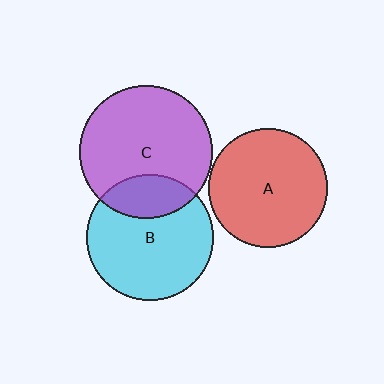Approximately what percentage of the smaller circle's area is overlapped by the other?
Approximately 25%.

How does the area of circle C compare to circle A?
Approximately 1.3 times.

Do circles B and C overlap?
Yes.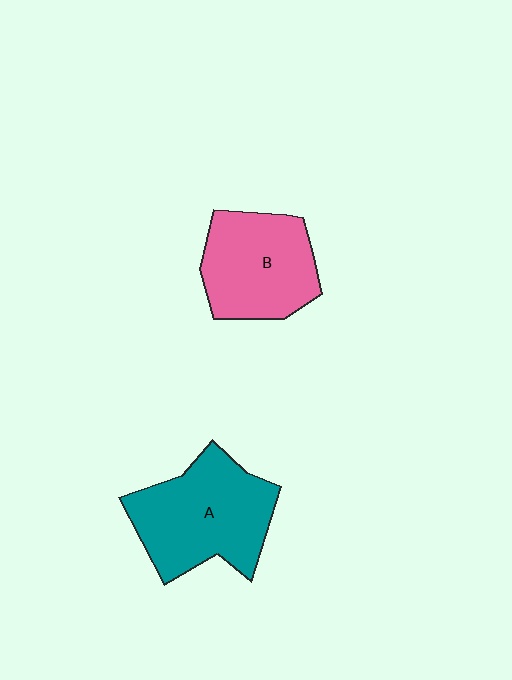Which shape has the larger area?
Shape A (teal).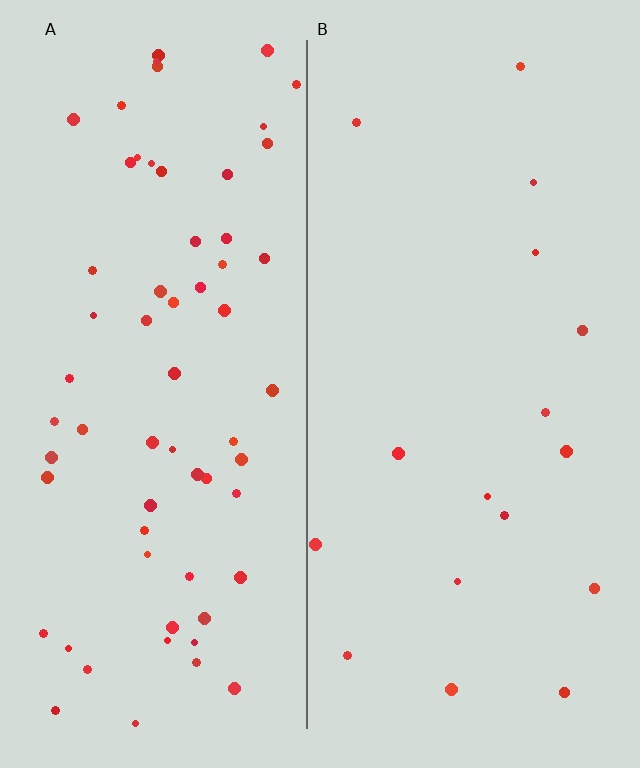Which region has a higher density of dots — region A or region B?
A (the left).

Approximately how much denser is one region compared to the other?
Approximately 3.8× — region A over region B.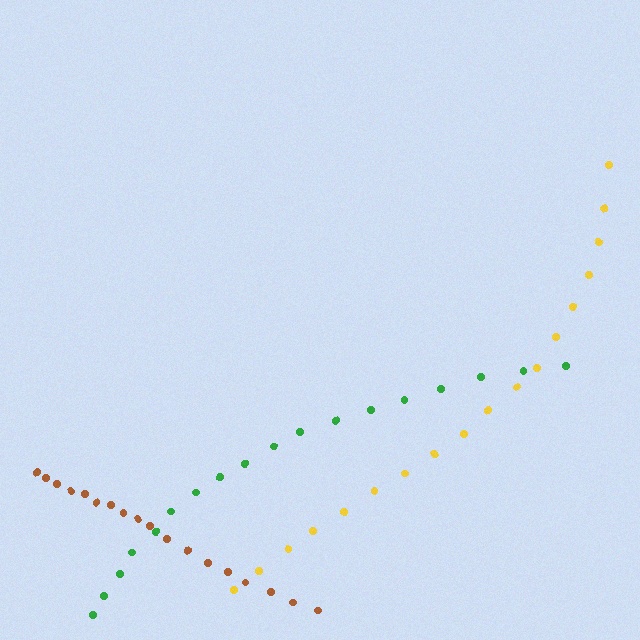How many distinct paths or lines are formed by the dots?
There are 3 distinct paths.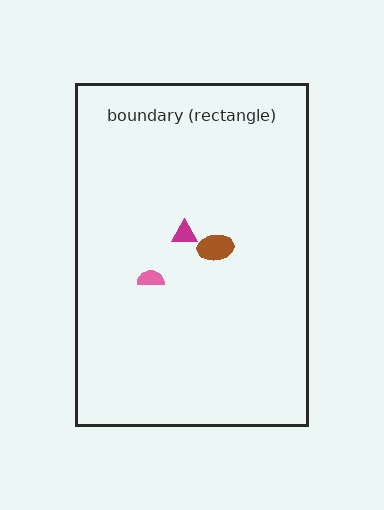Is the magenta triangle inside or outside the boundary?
Inside.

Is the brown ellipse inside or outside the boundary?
Inside.